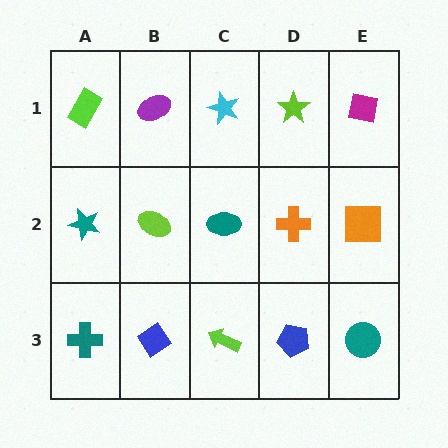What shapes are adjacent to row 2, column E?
A magenta square (row 1, column E), a teal circle (row 3, column E), an orange cross (row 2, column D).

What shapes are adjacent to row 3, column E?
An orange square (row 2, column E), a blue pentagon (row 3, column D).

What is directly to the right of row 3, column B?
A lime arrow.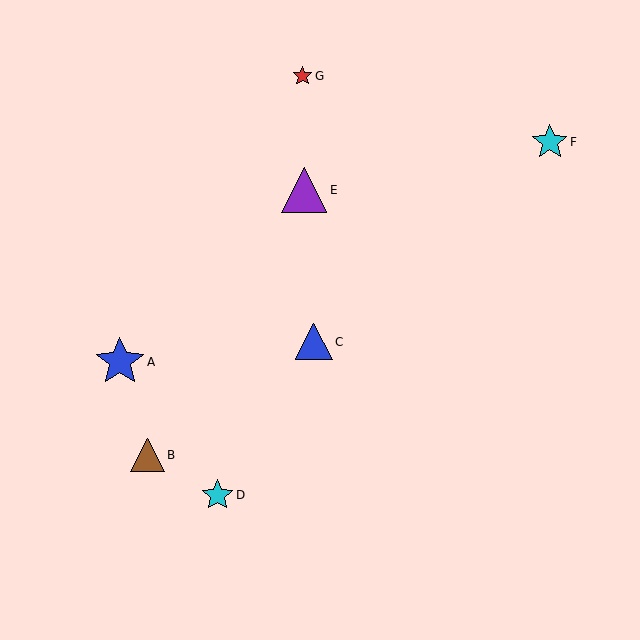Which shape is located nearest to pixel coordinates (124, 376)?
The blue star (labeled A) at (120, 362) is nearest to that location.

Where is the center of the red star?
The center of the red star is at (302, 76).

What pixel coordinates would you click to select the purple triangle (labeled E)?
Click at (304, 190) to select the purple triangle E.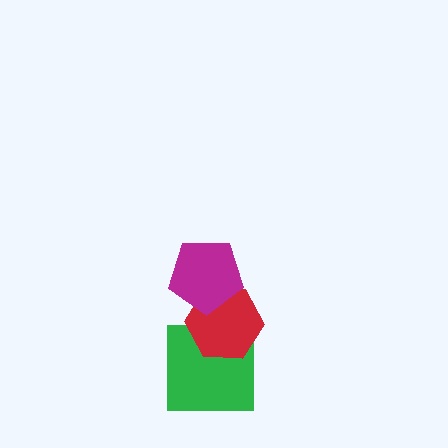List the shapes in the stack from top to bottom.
From top to bottom: the magenta pentagon, the red hexagon, the green square.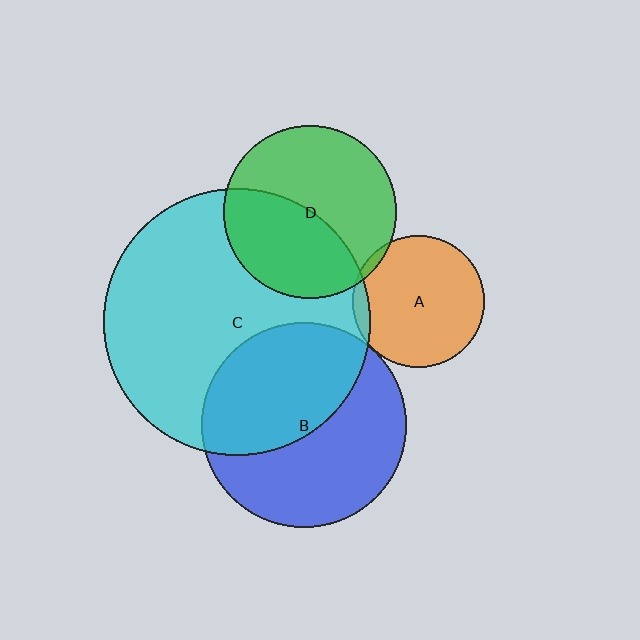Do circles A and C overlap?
Yes.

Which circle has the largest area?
Circle C (cyan).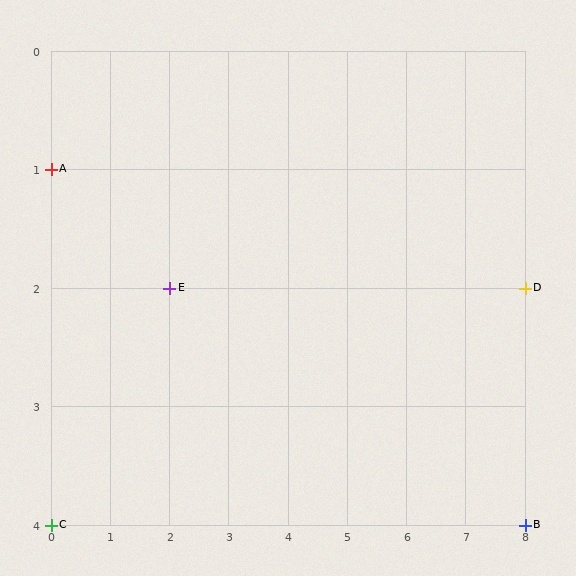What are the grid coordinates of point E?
Point E is at grid coordinates (2, 2).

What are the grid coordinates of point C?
Point C is at grid coordinates (0, 4).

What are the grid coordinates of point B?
Point B is at grid coordinates (8, 4).